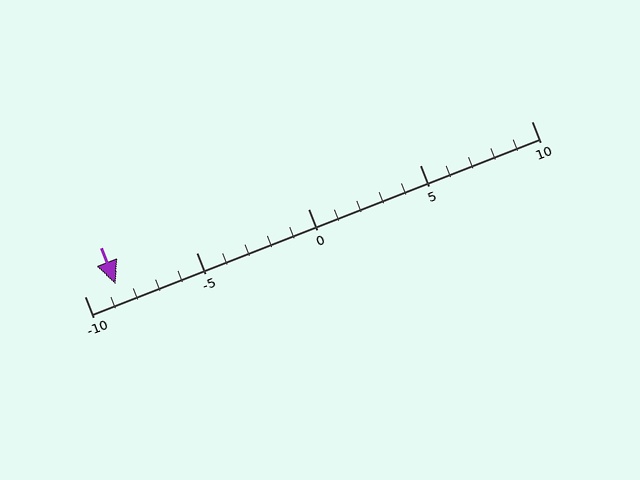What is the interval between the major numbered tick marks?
The major tick marks are spaced 5 units apart.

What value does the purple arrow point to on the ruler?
The purple arrow points to approximately -9.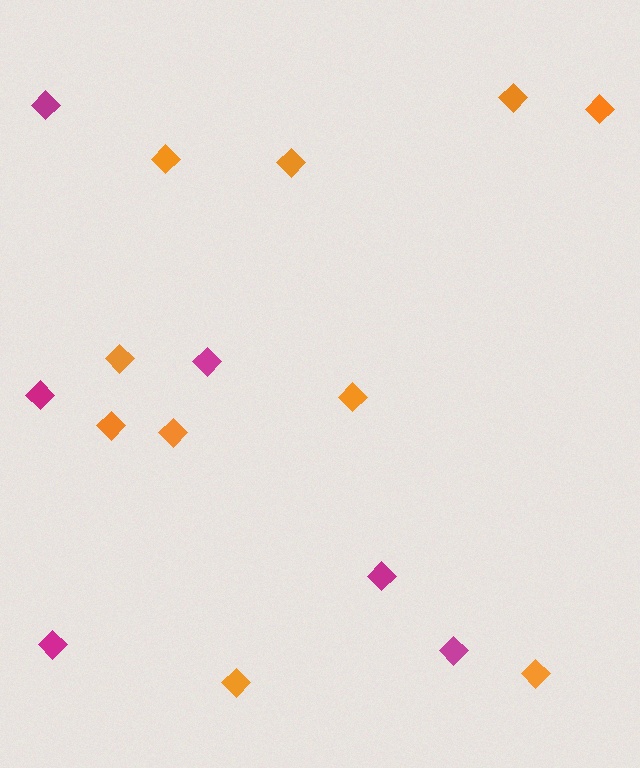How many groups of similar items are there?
There are 2 groups: one group of orange diamonds (10) and one group of magenta diamonds (6).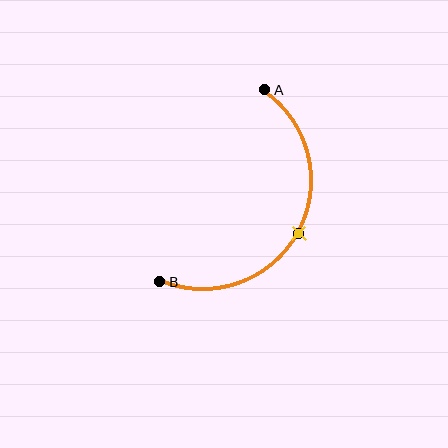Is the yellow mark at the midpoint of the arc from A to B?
Yes. The yellow mark lies on the arc at equal arc-length from both A and B — it is the arc midpoint.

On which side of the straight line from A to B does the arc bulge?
The arc bulges to the right of the straight line connecting A and B.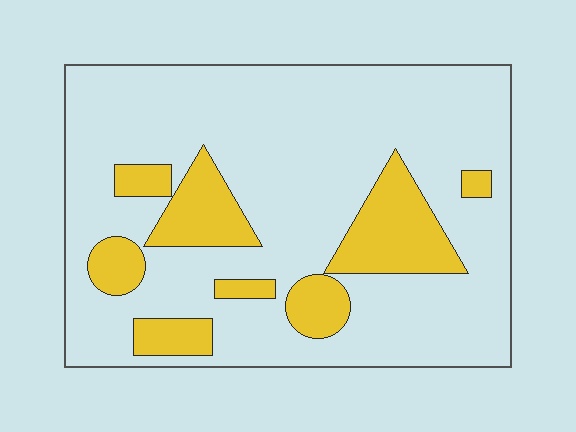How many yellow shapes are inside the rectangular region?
8.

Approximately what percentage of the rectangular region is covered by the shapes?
Approximately 20%.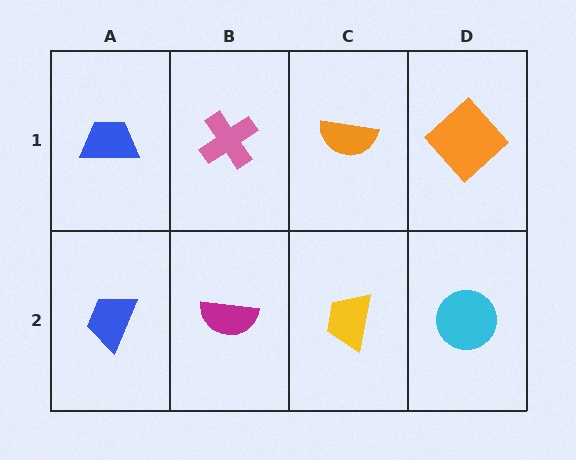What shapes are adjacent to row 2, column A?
A blue trapezoid (row 1, column A), a magenta semicircle (row 2, column B).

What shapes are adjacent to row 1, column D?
A cyan circle (row 2, column D), an orange semicircle (row 1, column C).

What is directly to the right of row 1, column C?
An orange diamond.